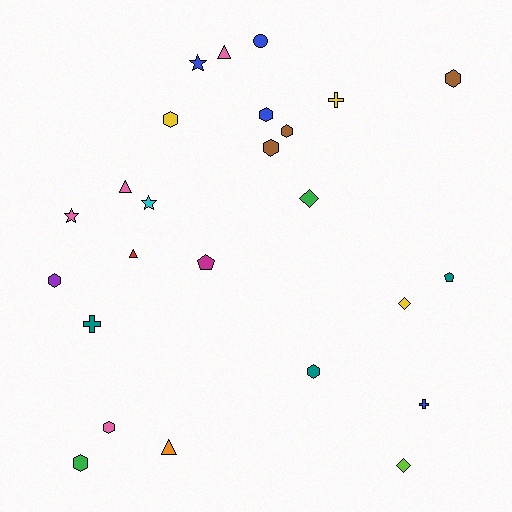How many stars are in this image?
There are 3 stars.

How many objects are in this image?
There are 25 objects.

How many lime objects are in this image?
There is 1 lime object.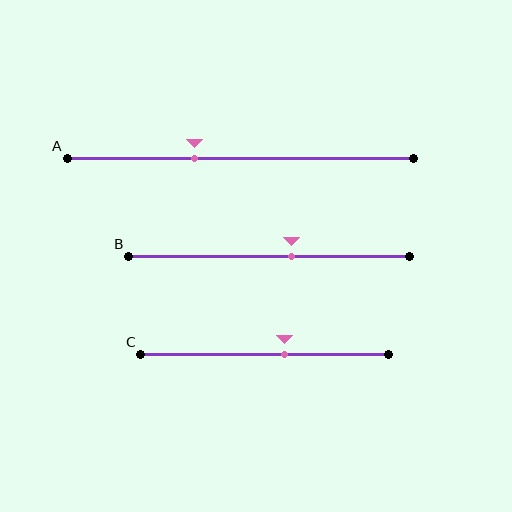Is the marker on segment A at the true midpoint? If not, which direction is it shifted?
No, the marker on segment A is shifted to the left by about 13% of the segment length.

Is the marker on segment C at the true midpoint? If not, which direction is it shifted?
No, the marker on segment C is shifted to the right by about 8% of the segment length.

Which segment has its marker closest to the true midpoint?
Segment C has its marker closest to the true midpoint.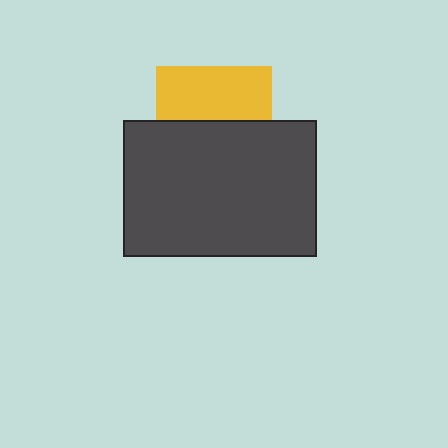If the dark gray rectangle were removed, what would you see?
You would see the complete yellow square.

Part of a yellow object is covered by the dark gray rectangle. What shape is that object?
It is a square.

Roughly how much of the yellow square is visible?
About half of it is visible (roughly 47%).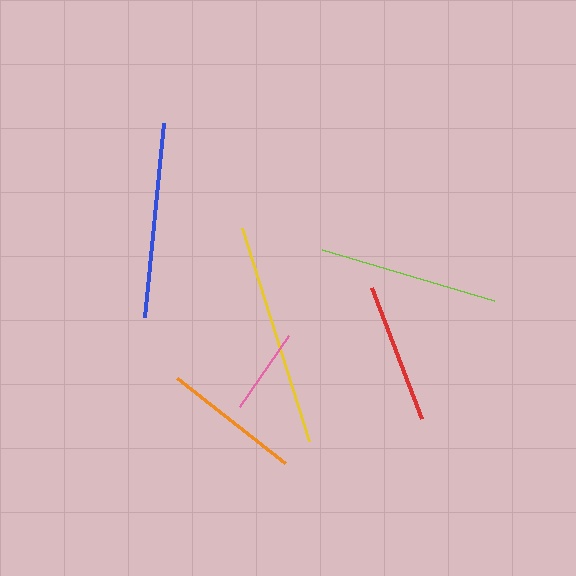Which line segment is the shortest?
The pink line is the shortest at approximately 86 pixels.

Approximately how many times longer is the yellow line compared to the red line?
The yellow line is approximately 1.6 times the length of the red line.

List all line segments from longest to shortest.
From longest to shortest: yellow, blue, lime, red, orange, pink.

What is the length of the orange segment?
The orange segment is approximately 138 pixels long.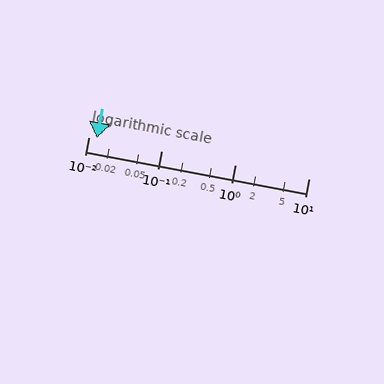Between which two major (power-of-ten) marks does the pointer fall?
The pointer is between 0.01 and 0.1.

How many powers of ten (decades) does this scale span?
The scale spans 3 decades, from 0.01 to 10.